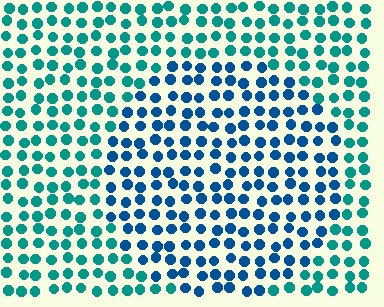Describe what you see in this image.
The image is filled with small teal elements in a uniform arrangement. A circle-shaped region is visible where the elements are tinted to a slightly different hue, forming a subtle color boundary.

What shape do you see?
I see a circle.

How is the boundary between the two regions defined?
The boundary is defined purely by a slight shift in hue (about 35 degrees). Spacing, size, and orientation are identical on both sides.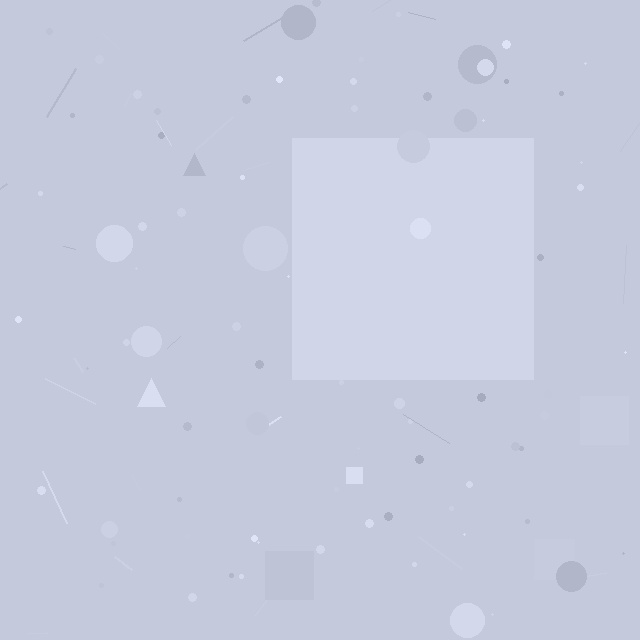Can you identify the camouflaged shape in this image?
The camouflaged shape is a square.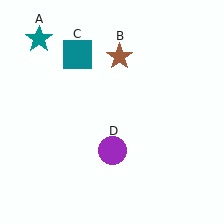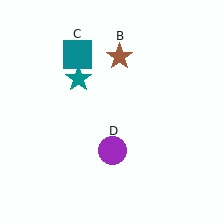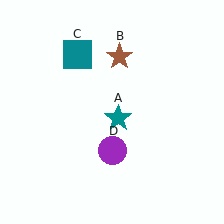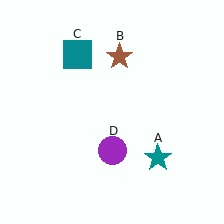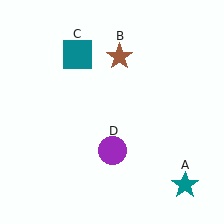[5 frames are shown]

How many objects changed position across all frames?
1 object changed position: teal star (object A).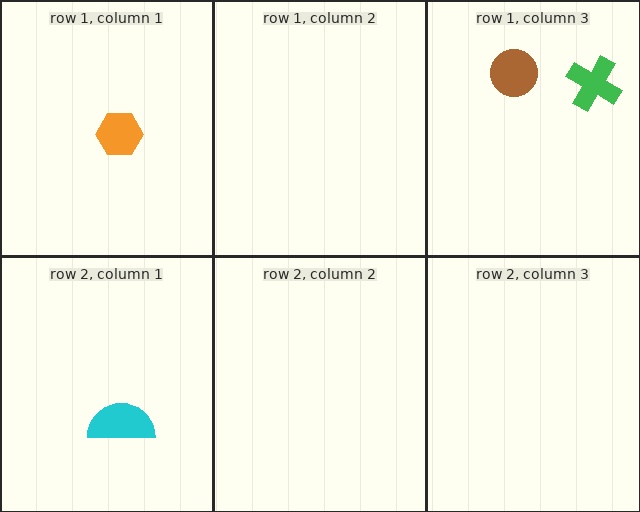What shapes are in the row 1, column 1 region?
The orange hexagon.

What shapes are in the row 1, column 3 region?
The brown circle, the green cross.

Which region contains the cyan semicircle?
The row 2, column 1 region.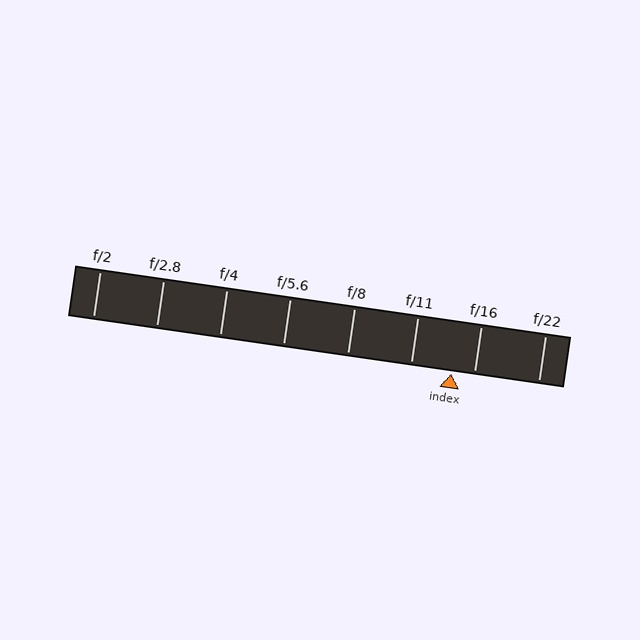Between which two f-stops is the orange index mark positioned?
The index mark is between f/11 and f/16.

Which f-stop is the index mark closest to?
The index mark is closest to f/16.